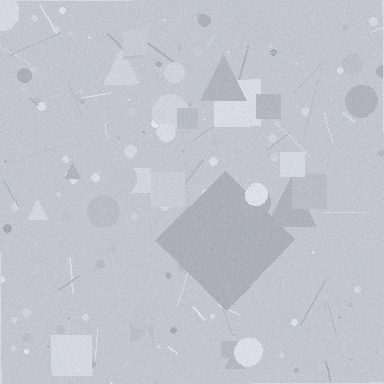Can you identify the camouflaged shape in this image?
The camouflaged shape is a diamond.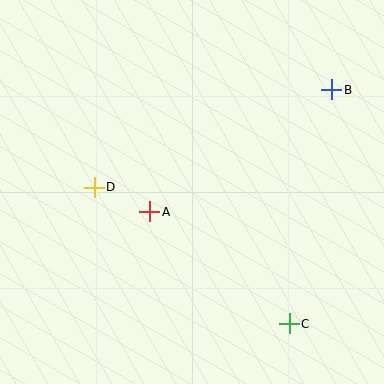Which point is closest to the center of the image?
Point A at (150, 212) is closest to the center.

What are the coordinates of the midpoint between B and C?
The midpoint between B and C is at (311, 207).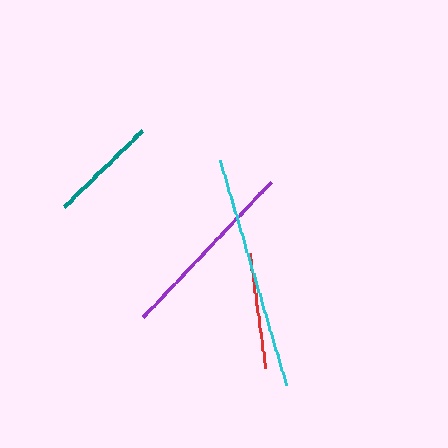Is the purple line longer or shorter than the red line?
The purple line is longer than the red line.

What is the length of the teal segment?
The teal segment is approximately 109 pixels long.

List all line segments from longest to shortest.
From longest to shortest: cyan, purple, red, teal.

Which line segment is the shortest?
The teal line is the shortest at approximately 109 pixels.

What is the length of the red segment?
The red segment is approximately 116 pixels long.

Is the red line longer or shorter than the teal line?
The red line is longer than the teal line.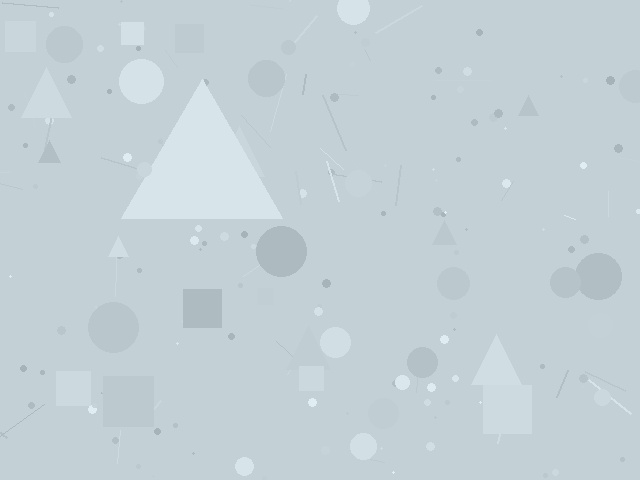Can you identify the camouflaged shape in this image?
The camouflaged shape is a triangle.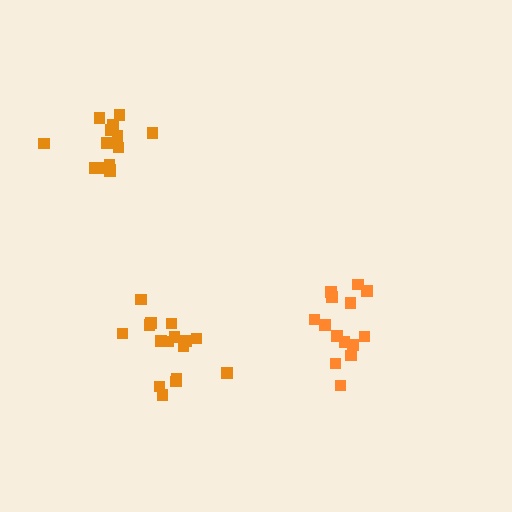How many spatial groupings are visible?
There are 3 spatial groupings.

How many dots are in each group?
Group 1: 14 dots, Group 2: 16 dots, Group 3: 14 dots (44 total).